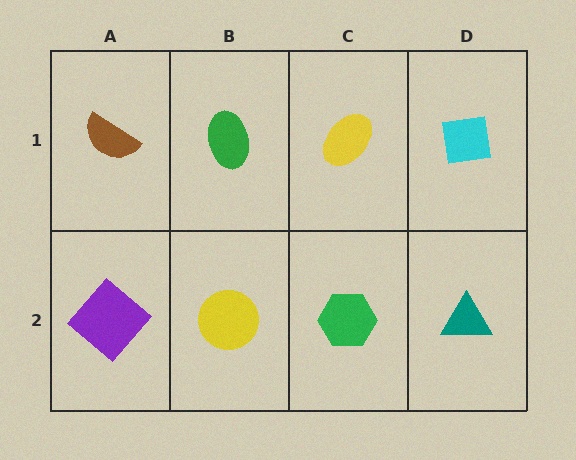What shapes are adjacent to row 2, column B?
A green ellipse (row 1, column B), a purple diamond (row 2, column A), a green hexagon (row 2, column C).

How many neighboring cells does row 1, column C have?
3.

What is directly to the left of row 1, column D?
A yellow ellipse.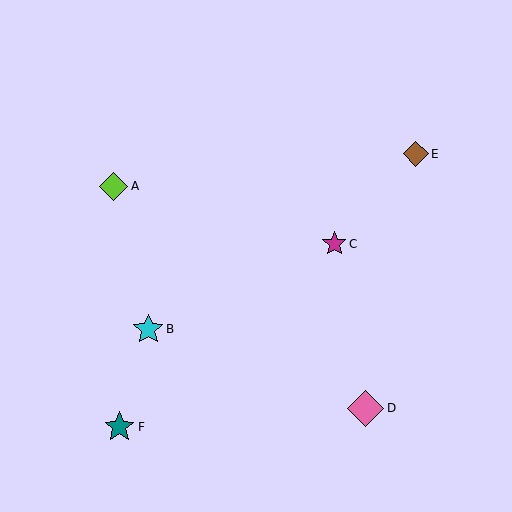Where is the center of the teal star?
The center of the teal star is at (119, 427).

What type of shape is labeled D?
Shape D is a pink diamond.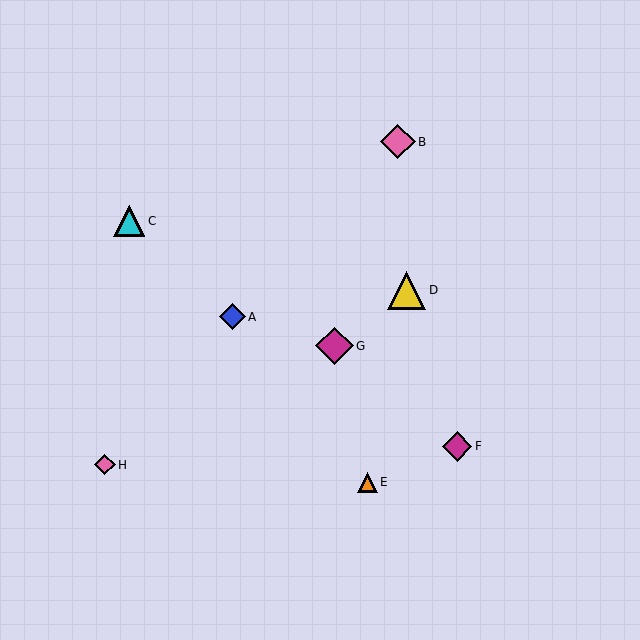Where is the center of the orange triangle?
The center of the orange triangle is at (367, 482).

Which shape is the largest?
The yellow triangle (labeled D) is the largest.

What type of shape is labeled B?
Shape B is a pink diamond.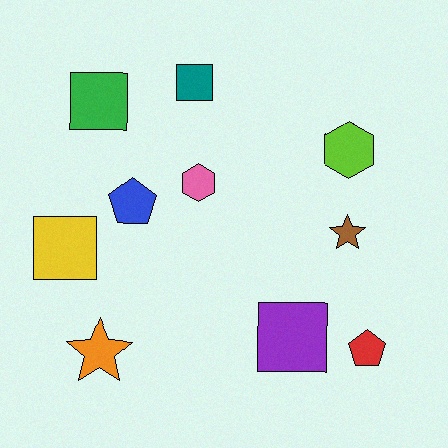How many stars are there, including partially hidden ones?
There are 2 stars.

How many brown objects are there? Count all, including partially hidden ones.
There is 1 brown object.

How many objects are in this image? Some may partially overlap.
There are 10 objects.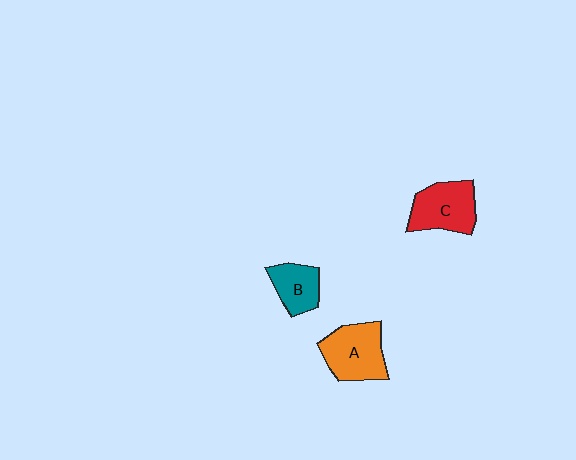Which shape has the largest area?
Shape A (orange).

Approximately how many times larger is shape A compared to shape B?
Approximately 1.6 times.